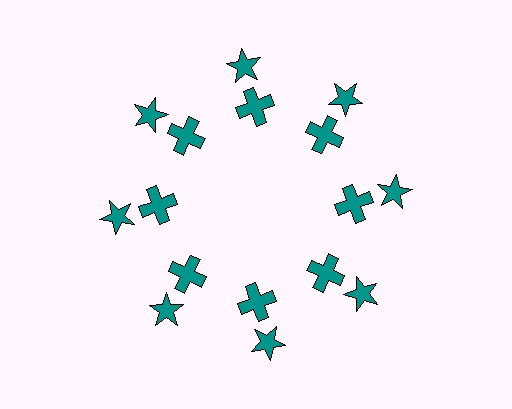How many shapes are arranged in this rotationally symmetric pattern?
There are 16 shapes, arranged in 8 groups of 2.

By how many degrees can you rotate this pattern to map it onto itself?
The pattern maps onto itself every 45 degrees of rotation.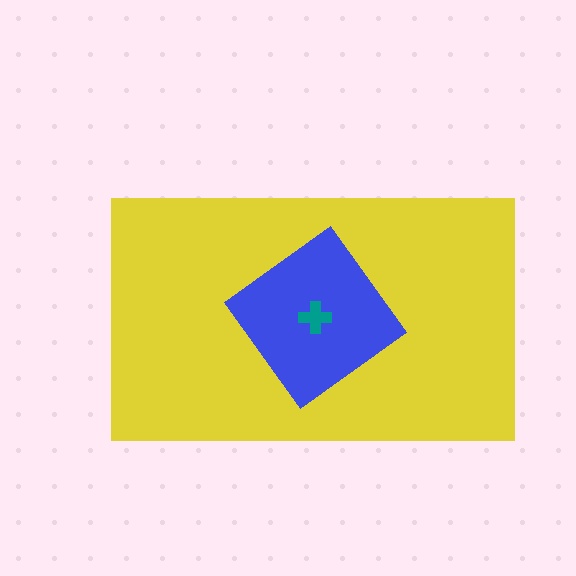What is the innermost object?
The teal cross.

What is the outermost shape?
The yellow rectangle.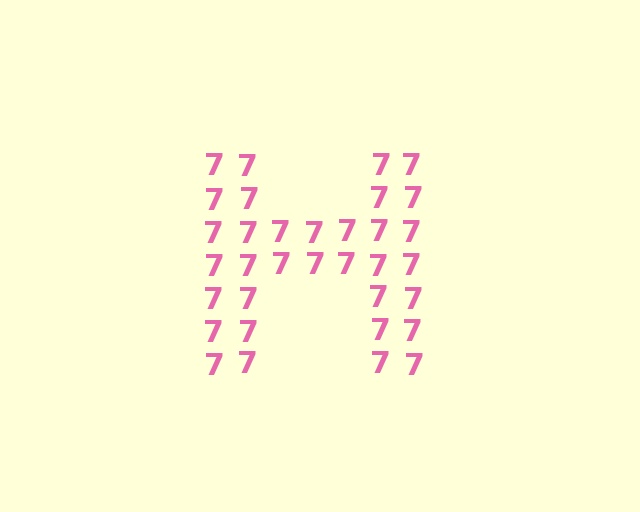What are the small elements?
The small elements are digit 7's.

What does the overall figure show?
The overall figure shows the letter H.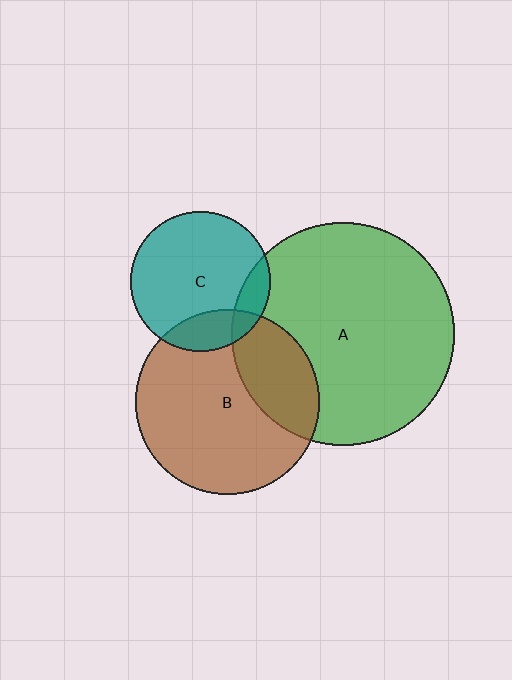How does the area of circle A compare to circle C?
Approximately 2.6 times.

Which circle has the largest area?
Circle A (green).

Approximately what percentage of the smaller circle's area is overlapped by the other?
Approximately 20%.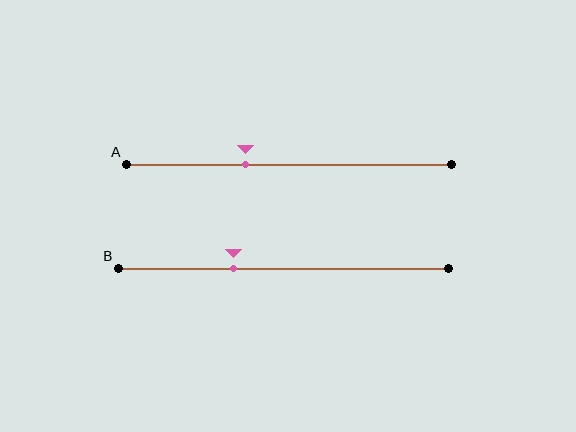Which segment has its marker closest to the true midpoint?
Segment A has its marker closest to the true midpoint.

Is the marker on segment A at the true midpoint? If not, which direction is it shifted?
No, the marker on segment A is shifted to the left by about 13% of the segment length.